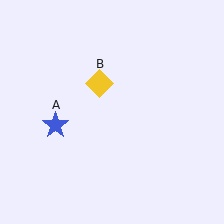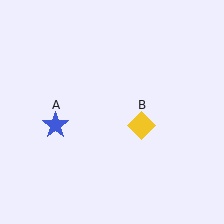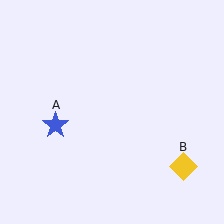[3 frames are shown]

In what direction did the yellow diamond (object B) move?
The yellow diamond (object B) moved down and to the right.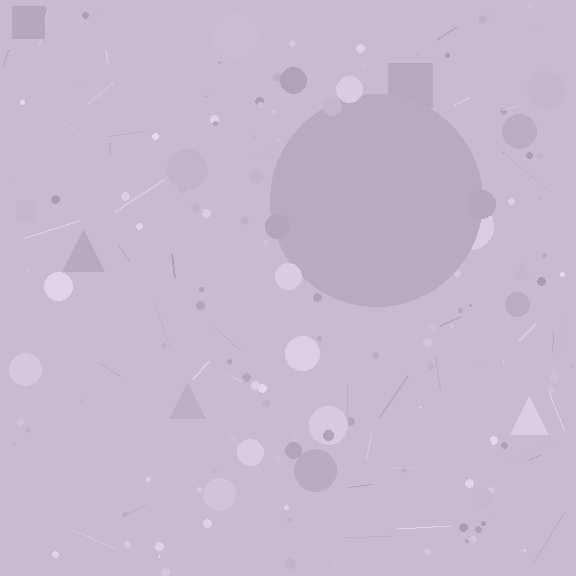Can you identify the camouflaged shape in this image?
The camouflaged shape is a circle.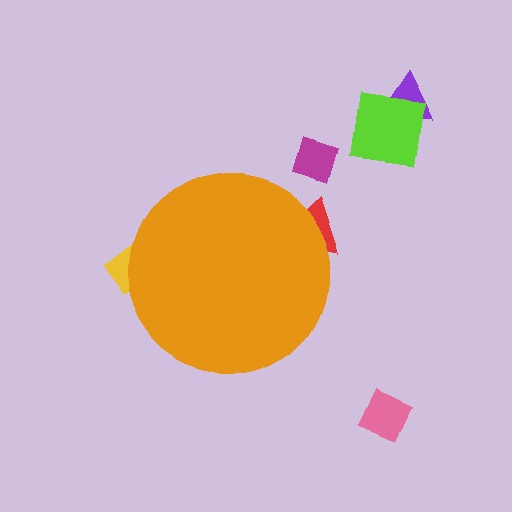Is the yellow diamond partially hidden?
Yes, the yellow diamond is partially hidden behind the orange circle.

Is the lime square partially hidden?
No, the lime square is fully visible.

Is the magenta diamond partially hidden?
No, the magenta diamond is fully visible.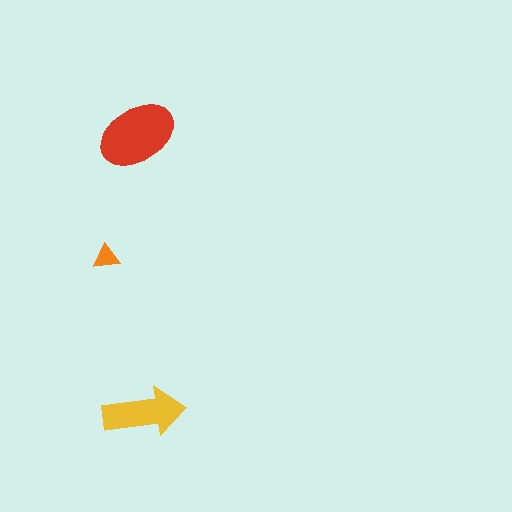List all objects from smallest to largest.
The orange triangle, the yellow arrow, the red ellipse.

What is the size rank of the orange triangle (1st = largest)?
3rd.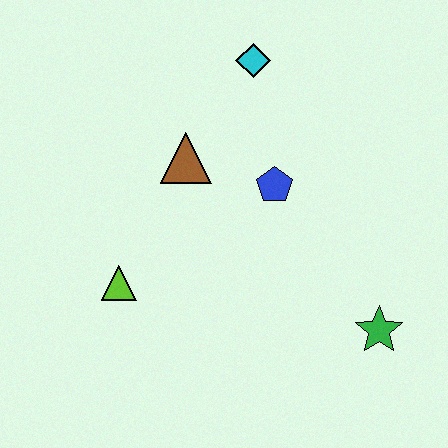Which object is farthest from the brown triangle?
The green star is farthest from the brown triangle.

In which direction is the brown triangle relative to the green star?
The brown triangle is to the left of the green star.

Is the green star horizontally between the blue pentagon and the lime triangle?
No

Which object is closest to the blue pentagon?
The brown triangle is closest to the blue pentagon.